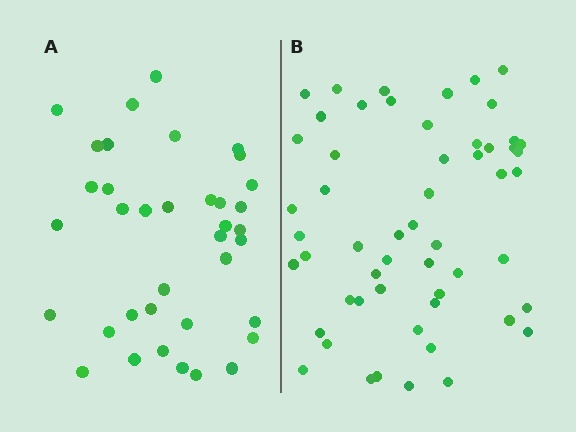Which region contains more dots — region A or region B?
Region B (the right region) has more dots.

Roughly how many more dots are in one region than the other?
Region B has approximately 20 more dots than region A.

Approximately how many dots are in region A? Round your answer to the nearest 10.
About 40 dots. (The exact count is 37, which rounds to 40.)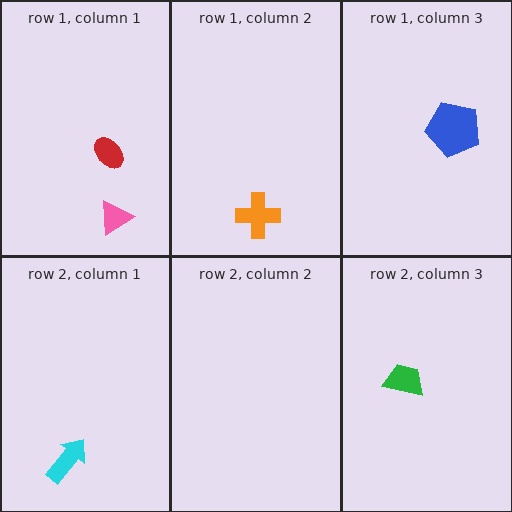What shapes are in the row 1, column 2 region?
The orange cross.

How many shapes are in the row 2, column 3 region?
1.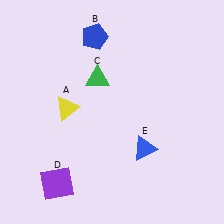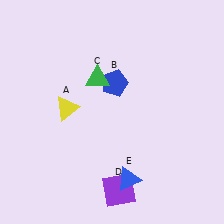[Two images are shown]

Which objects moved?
The objects that moved are: the blue pentagon (B), the purple square (D), the blue triangle (E).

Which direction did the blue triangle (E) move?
The blue triangle (E) moved down.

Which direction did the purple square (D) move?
The purple square (D) moved right.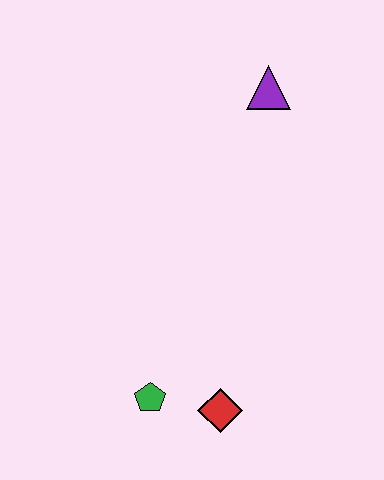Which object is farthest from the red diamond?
The purple triangle is farthest from the red diamond.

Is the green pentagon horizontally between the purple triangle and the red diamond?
No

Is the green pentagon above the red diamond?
Yes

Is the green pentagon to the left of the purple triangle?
Yes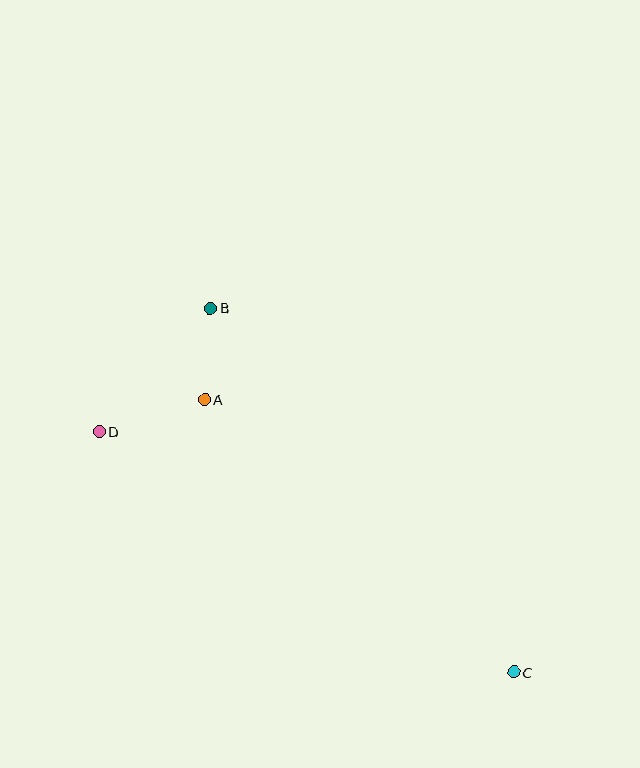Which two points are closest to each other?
Points A and B are closest to each other.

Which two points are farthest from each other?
Points C and D are farthest from each other.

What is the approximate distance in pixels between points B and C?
The distance between B and C is approximately 474 pixels.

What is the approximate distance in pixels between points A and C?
The distance between A and C is approximately 412 pixels.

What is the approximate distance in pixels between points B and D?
The distance between B and D is approximately 166 pixels.